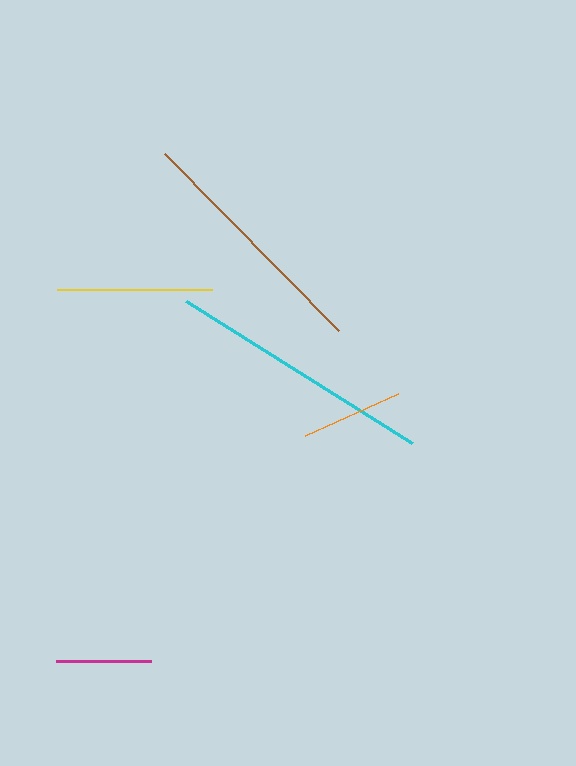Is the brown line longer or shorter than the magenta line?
The brown line is longer than the magenta line.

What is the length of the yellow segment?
The yellow segment is approximately 155 pixels long.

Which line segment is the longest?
The cyan line is the longest at approximately 267 pixels.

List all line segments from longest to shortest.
From longest to shortest: cyan, brown, yellow, orange, magenta.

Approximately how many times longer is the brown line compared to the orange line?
The brown line is approximately 2.4 times the length of the orange line.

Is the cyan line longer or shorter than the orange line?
The cyan line is longer than the orange line.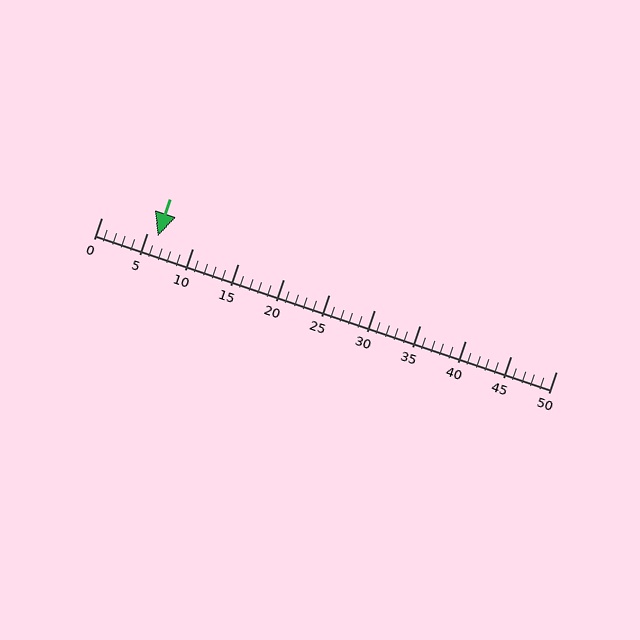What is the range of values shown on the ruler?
The ruler shows values from 0 to 50.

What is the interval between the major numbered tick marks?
The major tick marks are spaced 5 units apart.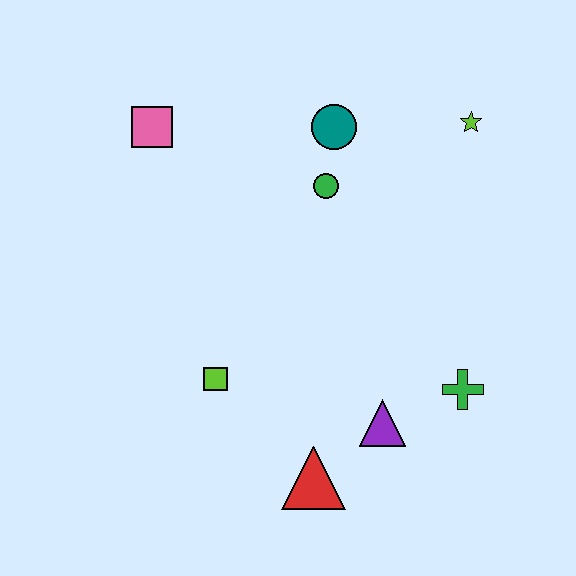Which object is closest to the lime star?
The teal circle is closest to the lime star.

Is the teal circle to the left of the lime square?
No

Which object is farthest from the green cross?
The pink square is farthest from the green cross.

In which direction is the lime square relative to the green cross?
The lime square is to the left of the green cross.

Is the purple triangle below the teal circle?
Yes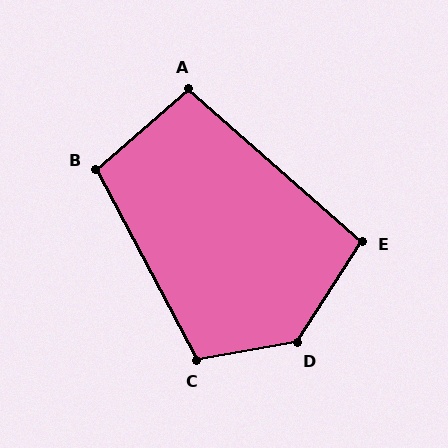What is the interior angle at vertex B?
Approximately 103 degrees (obtuse).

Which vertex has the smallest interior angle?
A, at approximately 98 degrees.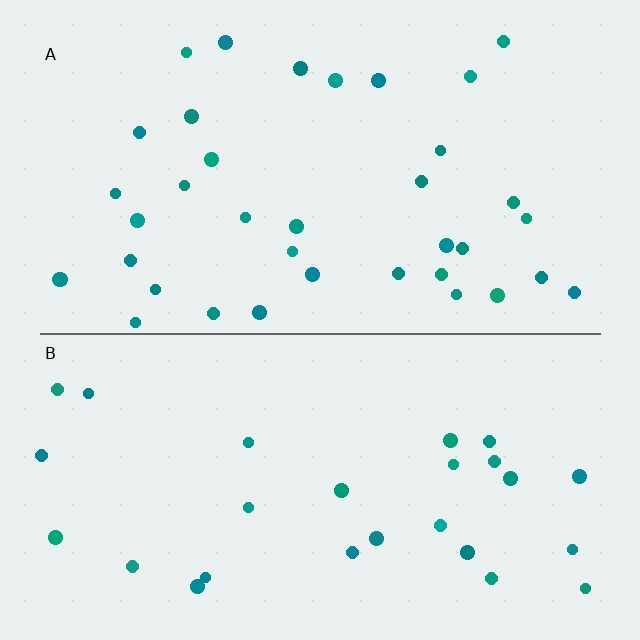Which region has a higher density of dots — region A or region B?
A (the top).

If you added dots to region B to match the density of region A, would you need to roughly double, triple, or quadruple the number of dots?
Approximately double.